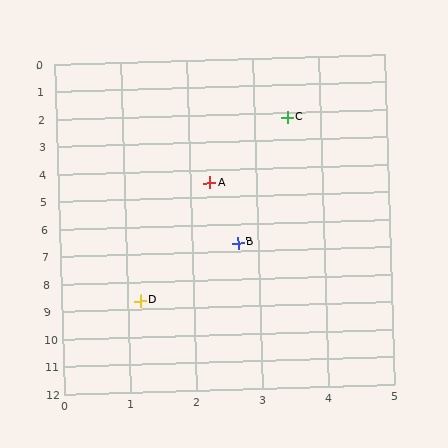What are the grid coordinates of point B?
Point B is at approximately (2.7, 6.7).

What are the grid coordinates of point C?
Point C is at approximately (3.5, 2.2).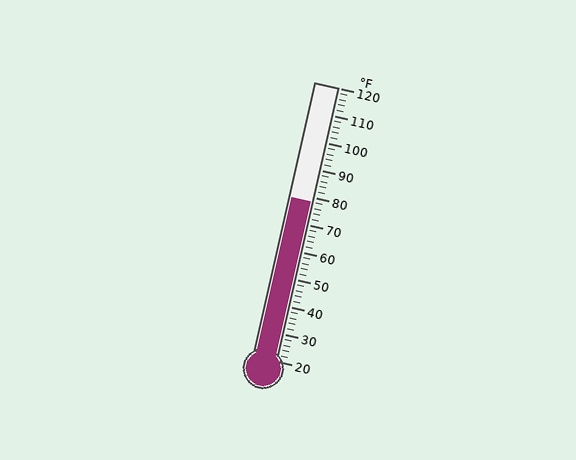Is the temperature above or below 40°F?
The temperature is above 40°F.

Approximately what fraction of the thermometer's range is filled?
The thermometer is filled to approximately 60% of its range.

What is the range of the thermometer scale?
The thermometer scale ranges from 20°F to 120°F.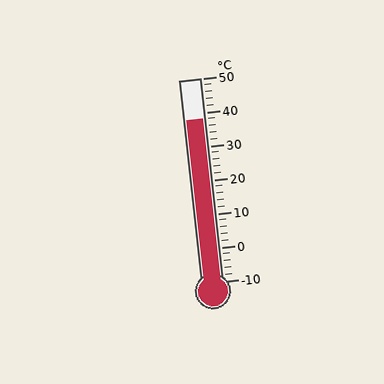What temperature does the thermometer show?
The thermometer shows approximately 38°C.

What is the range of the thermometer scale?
The thermometer scale ranges from -10°C to 50°C.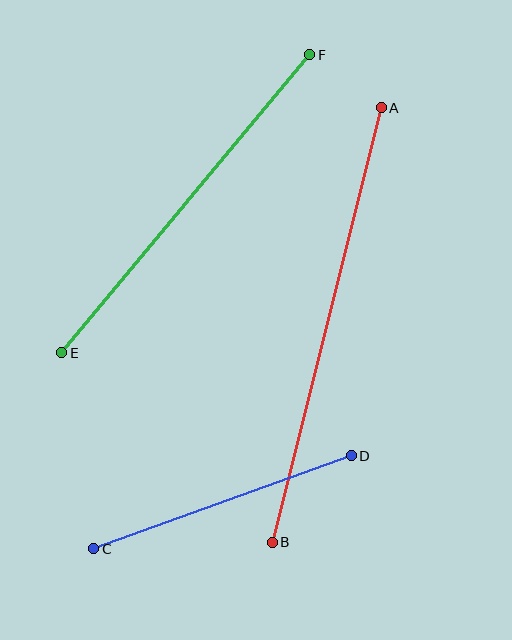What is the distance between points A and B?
The distance is approximately 448 pixels.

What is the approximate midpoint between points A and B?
The midpoint is at approximately (327, 325) pixels.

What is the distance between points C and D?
The distance is approximately 274 pixels.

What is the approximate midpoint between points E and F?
The midpoint is at approximately (186, 204) pixels.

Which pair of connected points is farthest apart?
Points A and B are farthest apart.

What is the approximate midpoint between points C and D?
The midpoint is at approximately (223, 502) pixels.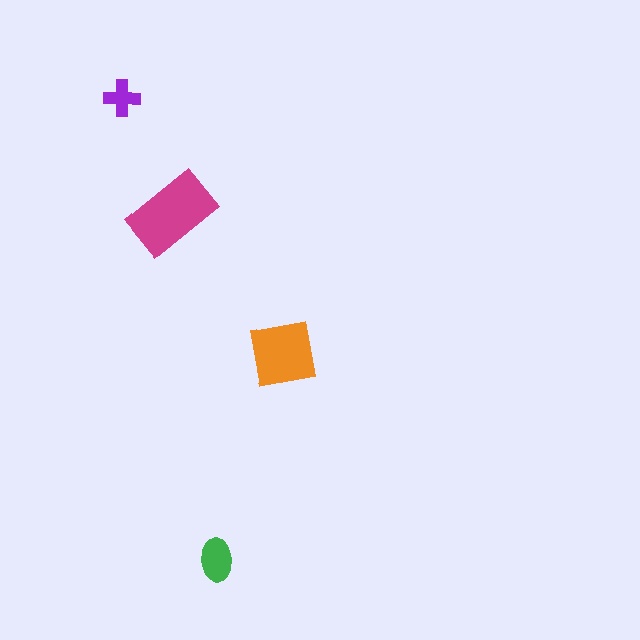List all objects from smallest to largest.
The purple cross, the green ellipse, the orange square, the magenta rectangle.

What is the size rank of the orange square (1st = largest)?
2nd.